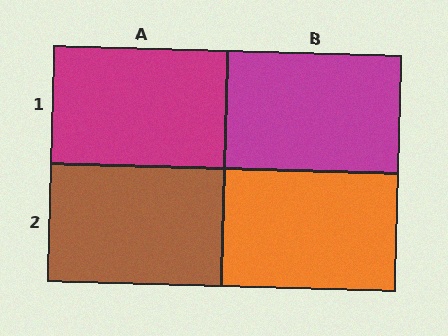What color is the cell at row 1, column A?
Magenta.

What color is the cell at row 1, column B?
Magenta.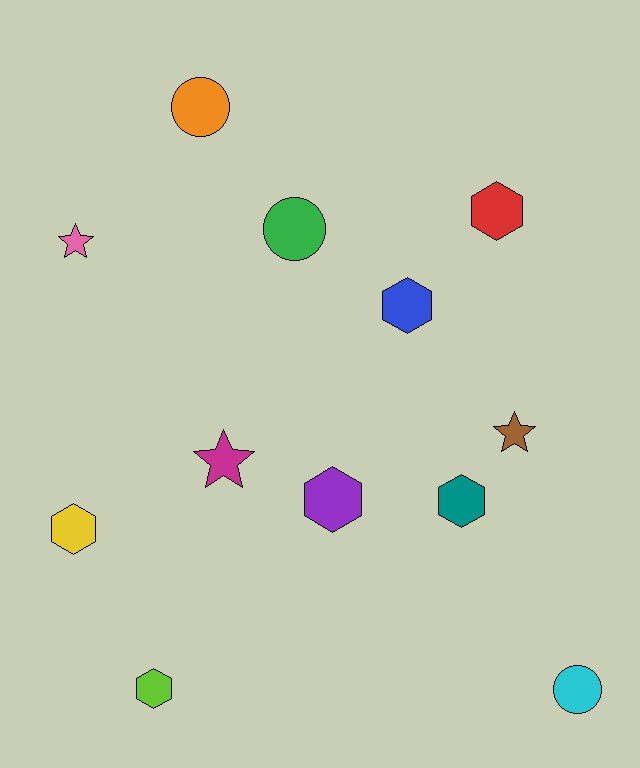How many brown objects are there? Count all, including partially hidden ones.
There is 1 brown object.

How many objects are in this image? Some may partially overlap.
There are 12 objects.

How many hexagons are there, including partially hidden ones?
There are 6 hexagons.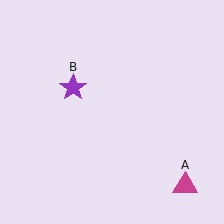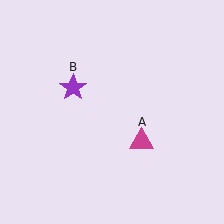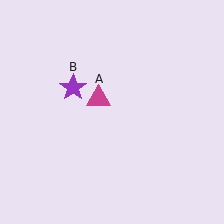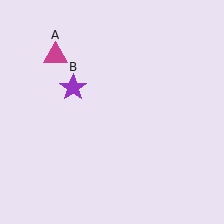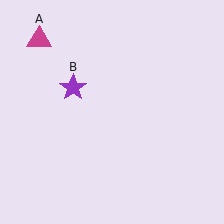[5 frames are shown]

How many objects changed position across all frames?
1 object changed position: magenta triangle (object A).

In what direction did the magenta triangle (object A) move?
The magenta triangle (object A) moved up and to the left.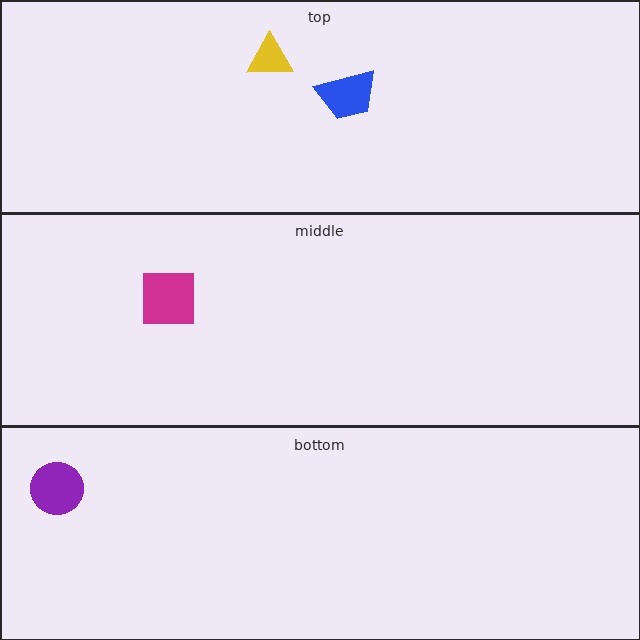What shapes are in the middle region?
The magenta square.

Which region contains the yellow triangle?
The top region.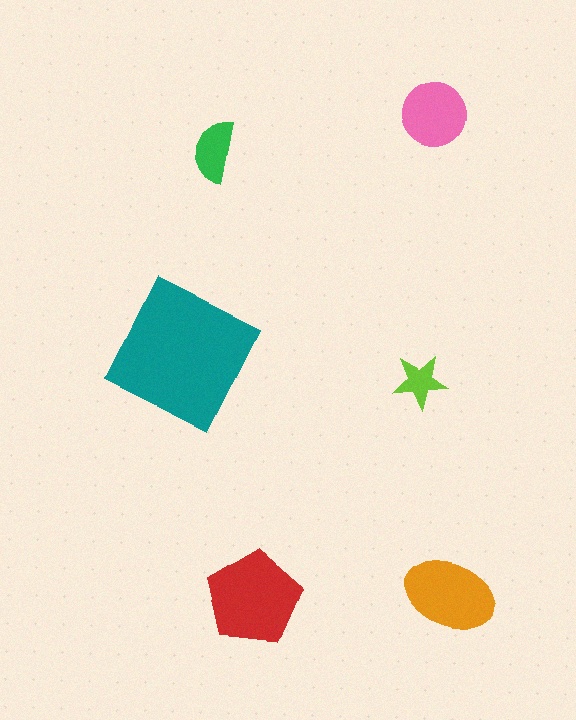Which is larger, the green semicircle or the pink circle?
The pink circle.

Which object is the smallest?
The lime star.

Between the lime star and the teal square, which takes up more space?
The teal square.